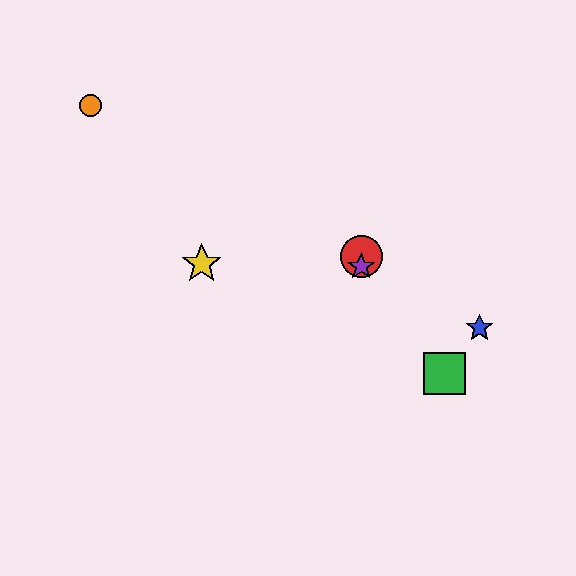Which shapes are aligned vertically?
The red circle, the purple star are aligned vertically.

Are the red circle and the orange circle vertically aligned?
No, the red circle is at x≈361 and the orange circle is at x≈90.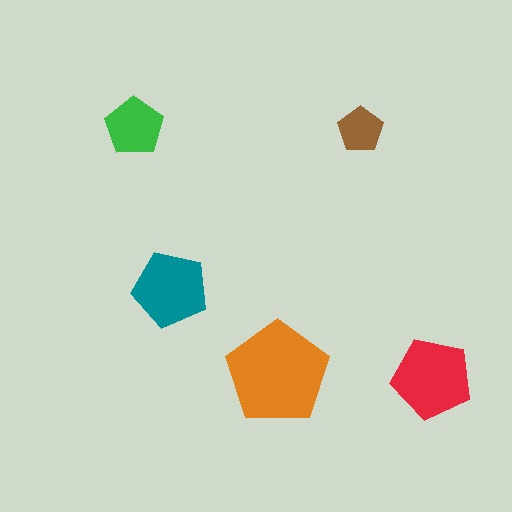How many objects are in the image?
There are 5 objects in the image.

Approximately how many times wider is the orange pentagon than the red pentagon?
About 1.5 times wider.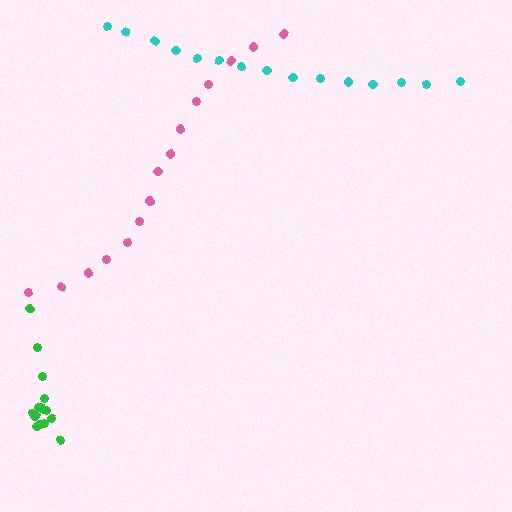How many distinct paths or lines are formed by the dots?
There are 3 distinct paths.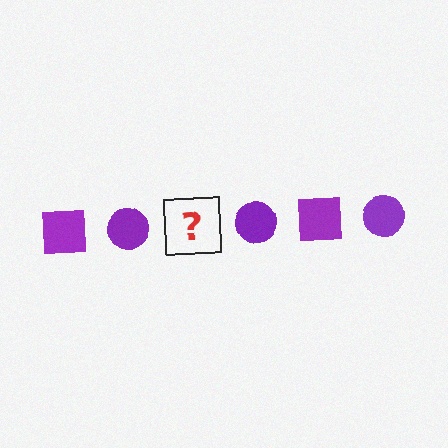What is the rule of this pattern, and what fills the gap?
The rule is that the pattern cycles through square, circle shapes in purple. The gap should be filled with a purple square.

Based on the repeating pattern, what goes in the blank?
The blank should be a purple square.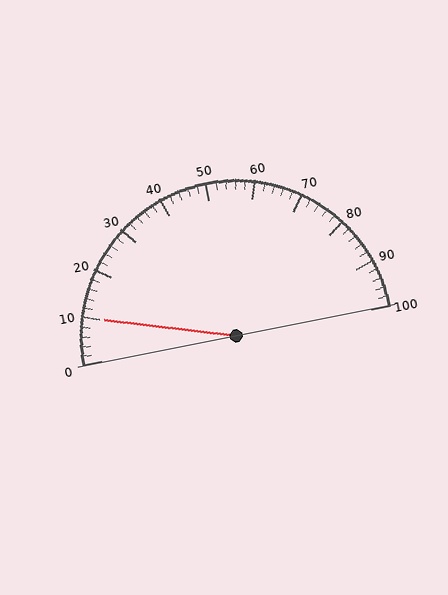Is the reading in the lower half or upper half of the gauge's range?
The reading is in the lower half of the range (0 to 100).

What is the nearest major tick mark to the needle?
The nearest major tick mark is 10.